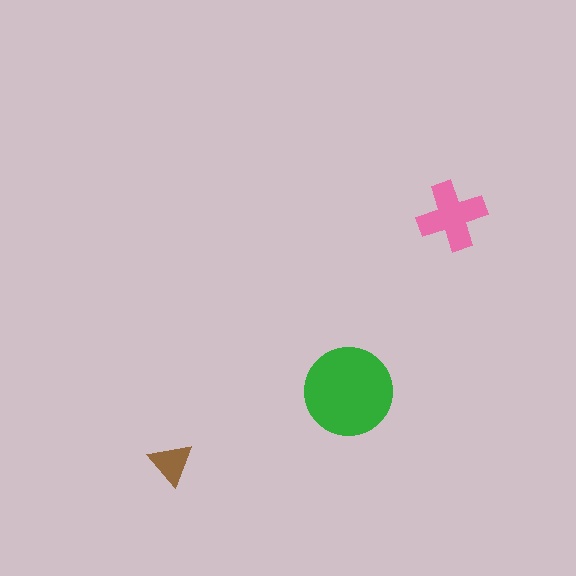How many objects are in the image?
There are 3 objects in the image.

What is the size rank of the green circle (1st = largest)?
1st.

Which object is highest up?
The pink cross is topmost.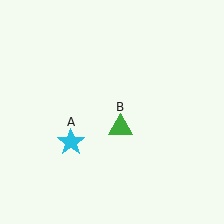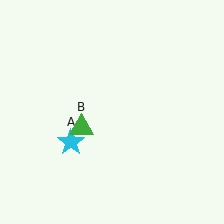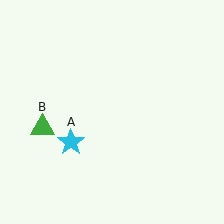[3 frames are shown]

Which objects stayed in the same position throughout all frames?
Cyan star (object A) remained stationary.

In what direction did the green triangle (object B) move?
The green triangle (object B) moved left.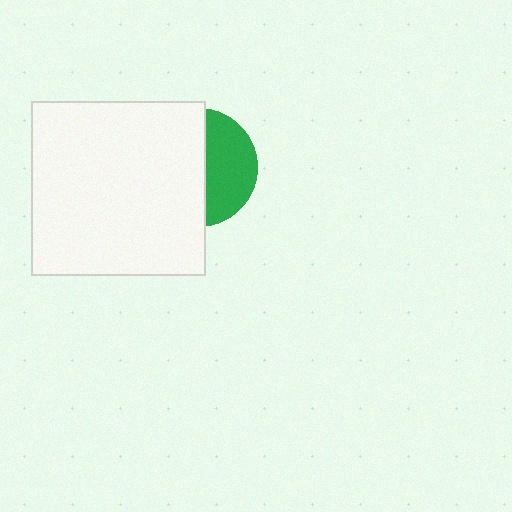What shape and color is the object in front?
The object in front is a white square.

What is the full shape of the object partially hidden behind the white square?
The partially hidden object is a green circle.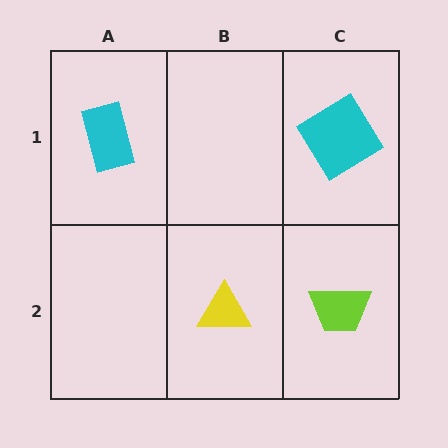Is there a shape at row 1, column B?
No, that cell is empty.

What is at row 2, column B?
A yellow triangle.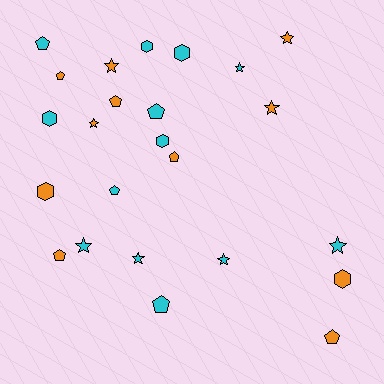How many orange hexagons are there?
There are 2 orange hexagons.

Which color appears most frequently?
Cyan, with 13 objects.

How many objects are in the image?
There are 24 objects.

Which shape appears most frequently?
Pentagon, with 9 objects.